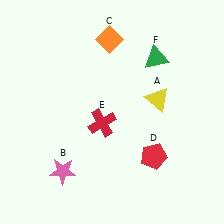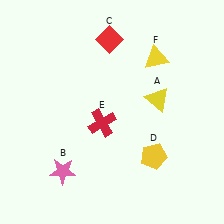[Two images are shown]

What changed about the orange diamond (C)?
In Image 1, C is orange. In Image 2, it changed to red.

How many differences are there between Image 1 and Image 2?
There are 3 differences between the two images.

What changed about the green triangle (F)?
In Image 1, F is green. In Image 2, it changed to yellow.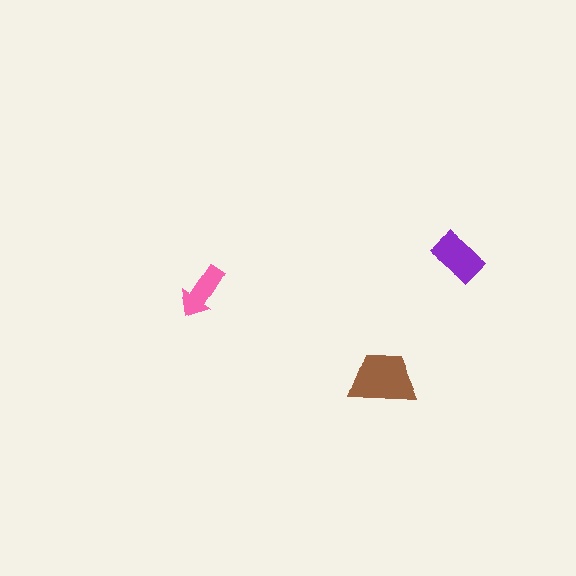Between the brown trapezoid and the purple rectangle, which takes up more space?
The brown trapezoid.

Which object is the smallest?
The pink arrow.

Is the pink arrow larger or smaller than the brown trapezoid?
Smaller.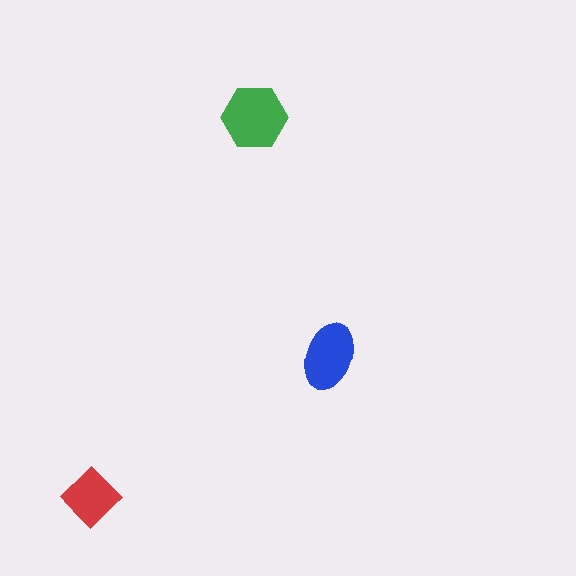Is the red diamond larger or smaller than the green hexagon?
Smaller.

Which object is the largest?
The green hexagon.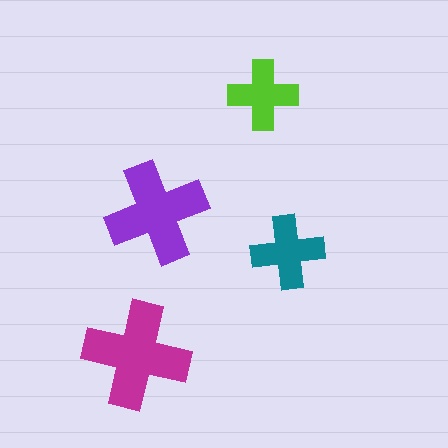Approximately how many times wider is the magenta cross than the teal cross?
About 1.5 times wider.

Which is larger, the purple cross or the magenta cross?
The magenta one.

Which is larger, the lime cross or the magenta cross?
The magenta one.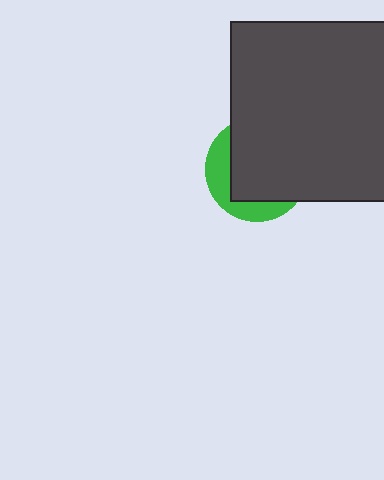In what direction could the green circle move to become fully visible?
The green circle could move toward the lower-left. That would shift it out from behind the dark gray square entirely.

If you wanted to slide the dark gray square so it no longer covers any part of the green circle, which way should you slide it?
Slide it toward the upper-right — that is the most direct way to separate the two shapes.